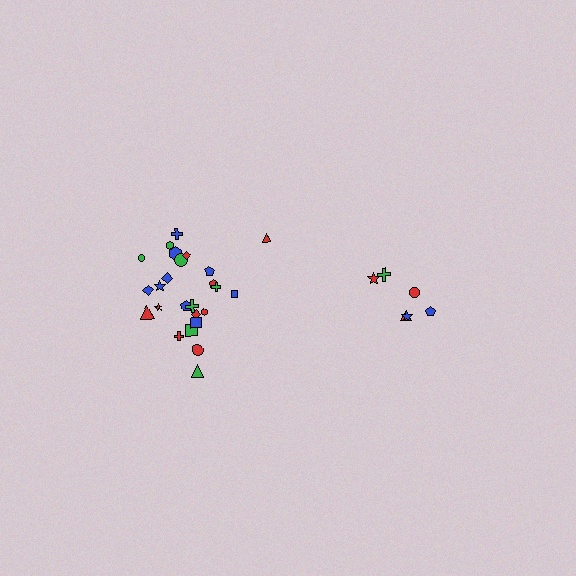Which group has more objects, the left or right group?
The left group.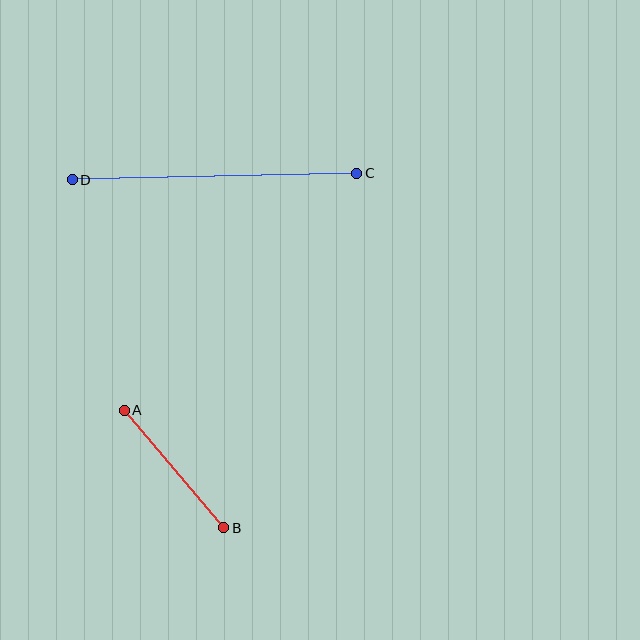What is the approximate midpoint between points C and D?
The midpoint is at approximately (214, 177) pixels.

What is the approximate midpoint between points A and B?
The midpoint is at approximately (174, 469) pixels.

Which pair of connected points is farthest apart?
Points C and D are farthest apart.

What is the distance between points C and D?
The distance is approximately 285 pixels.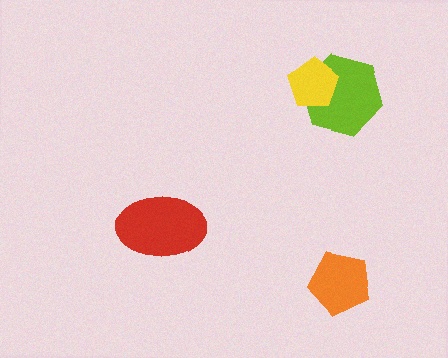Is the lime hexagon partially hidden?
Yes, it is partially covered by another shape.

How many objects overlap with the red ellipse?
0 objects overlap with the red ellipse.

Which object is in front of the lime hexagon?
The yellow pentagon is in front of the lime hexagon.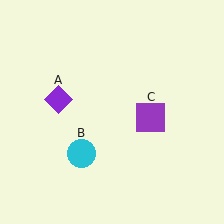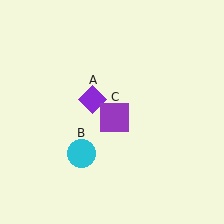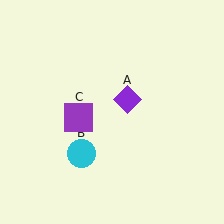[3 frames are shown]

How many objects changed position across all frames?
2 objects changed position: purple diamond (object A), purple square (object C).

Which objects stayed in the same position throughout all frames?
Cyan circle (object B) remained stationary.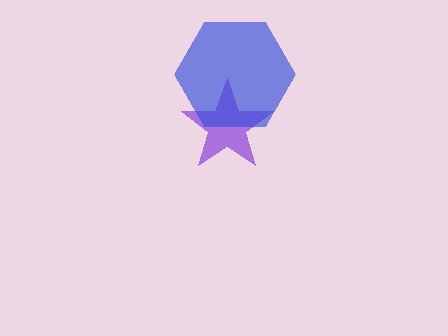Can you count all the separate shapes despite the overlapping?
Yes, there are 2 separate shapes.